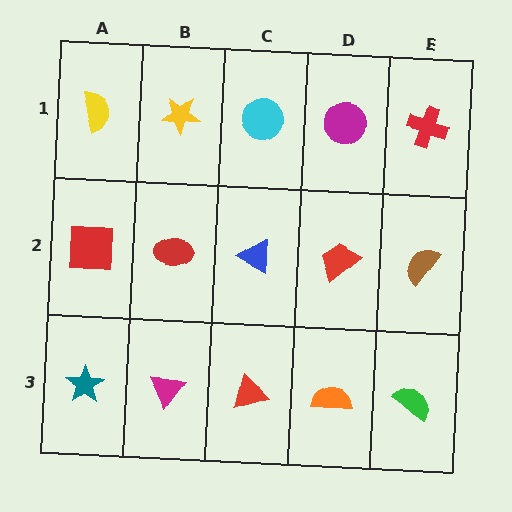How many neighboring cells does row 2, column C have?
4.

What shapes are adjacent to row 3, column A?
A red square (row 2, column A), a magenta triangle (row 3, column B).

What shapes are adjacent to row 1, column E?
A brown semicircle (row 2, column E), a magenta circle (row 1, column D).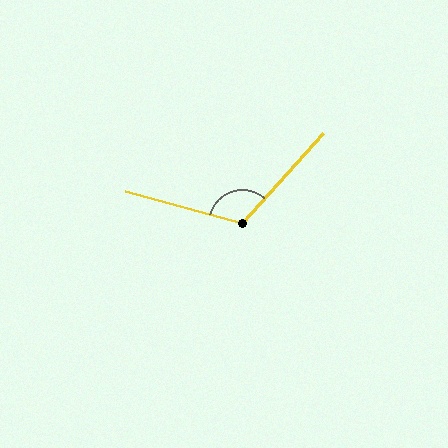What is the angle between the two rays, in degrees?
Approximately 116 degrees.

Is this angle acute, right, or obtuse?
It is obtuse.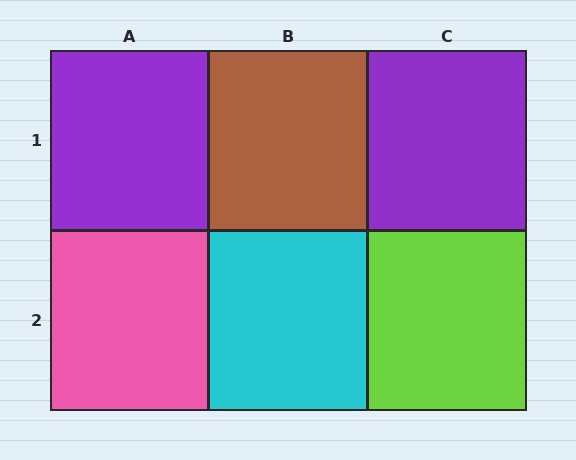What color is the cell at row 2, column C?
Lime.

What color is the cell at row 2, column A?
Pink.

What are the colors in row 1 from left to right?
Purple, brown, purple.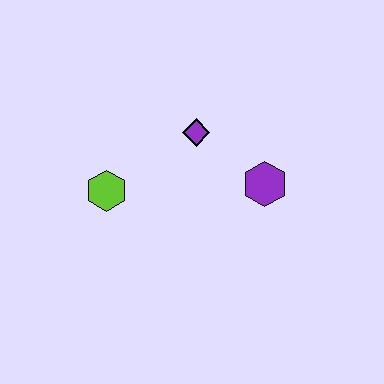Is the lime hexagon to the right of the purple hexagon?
No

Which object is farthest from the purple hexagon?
The lime hexagon is farthest from the purple hexagon.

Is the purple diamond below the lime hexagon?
No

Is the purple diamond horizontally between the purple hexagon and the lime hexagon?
Yes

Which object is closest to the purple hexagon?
The purple diamond is closest to the purple hexagon.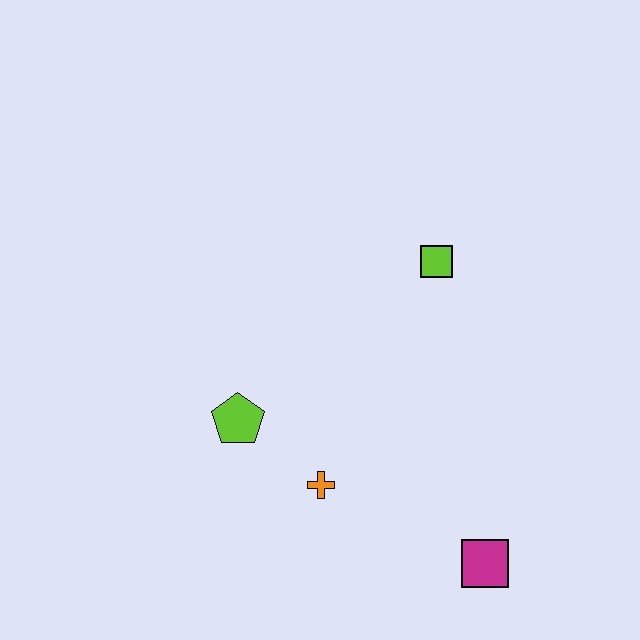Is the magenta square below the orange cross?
Yes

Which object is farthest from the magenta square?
The lime square is farthest from the magenta square.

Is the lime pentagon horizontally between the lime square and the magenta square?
No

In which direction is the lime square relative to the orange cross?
The lime square is above the orange cross.